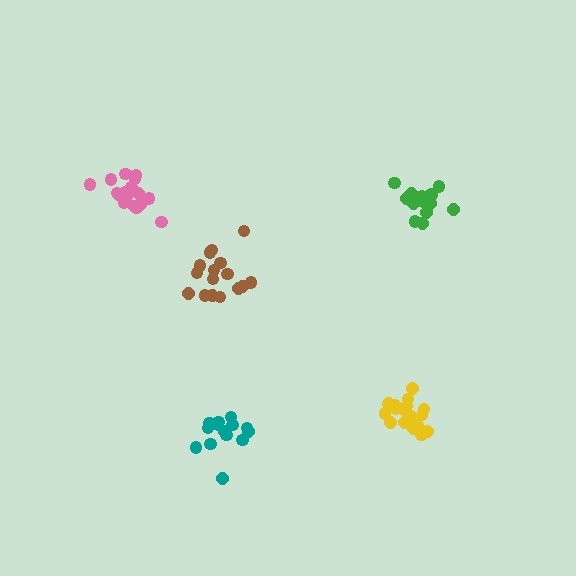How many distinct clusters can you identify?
There are 5 distinct clusters.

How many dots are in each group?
Group 1: 19 dots, Group 2: 14 dots, Group 3: 16 dots, Group 4: 18 dots, Group 5: 14 dots (81 total).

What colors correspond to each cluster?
The clusters are colored: pink, teal, brown, yellow, green.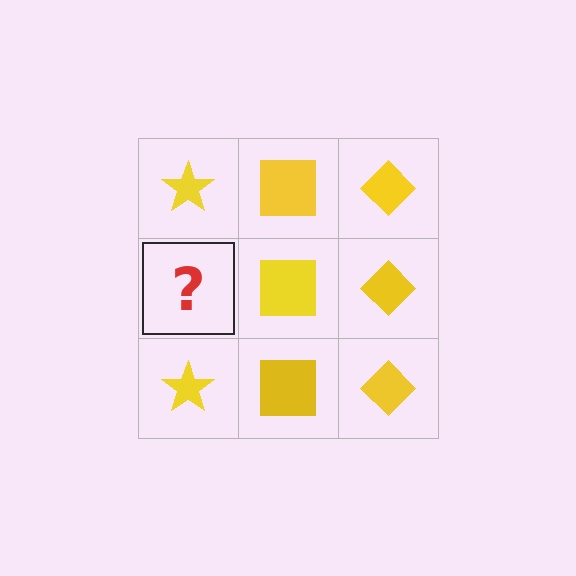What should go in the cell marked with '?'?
The missing cell should contain a yellow star.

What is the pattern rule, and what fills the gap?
The rule is that each column has a consistent shape. The gap should be filled with a yellow star.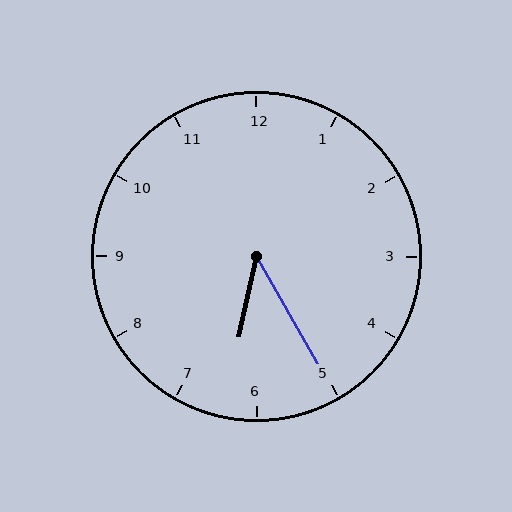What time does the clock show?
6:25.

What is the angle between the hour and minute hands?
Approximately 42 degrees.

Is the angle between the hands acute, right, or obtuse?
It is acute.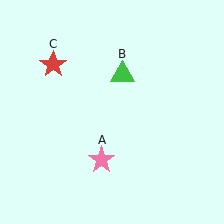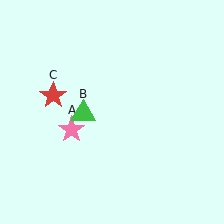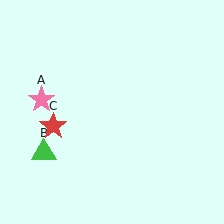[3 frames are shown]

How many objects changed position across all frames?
3 objects changed position: pink star (object A), green triangle (object B), red star (object C).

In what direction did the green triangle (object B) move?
The green triangle (object B) moved down and to the left.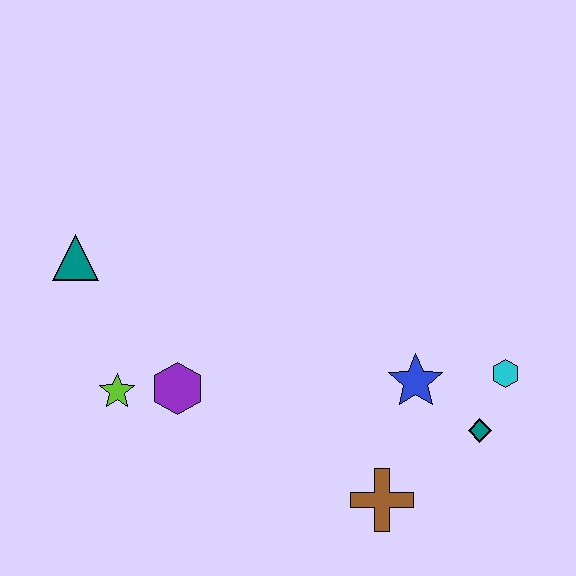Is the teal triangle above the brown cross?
Yes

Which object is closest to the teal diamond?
The cyan hexagon is closest to the teal diamond.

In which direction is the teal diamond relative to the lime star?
The teal diamond is to the right of the lime star.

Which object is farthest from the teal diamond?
The teal triangle is farthest from the teal diamond.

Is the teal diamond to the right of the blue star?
Yes